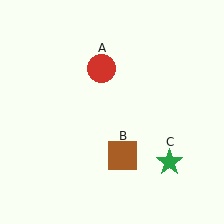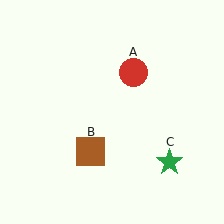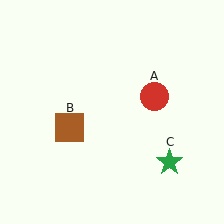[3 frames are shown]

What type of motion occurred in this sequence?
The red circle (object A), brown square (object B) rotated clockwise around the center of the scene.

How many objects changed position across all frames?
2 objects changed position: red circle (object A), brown square (object B).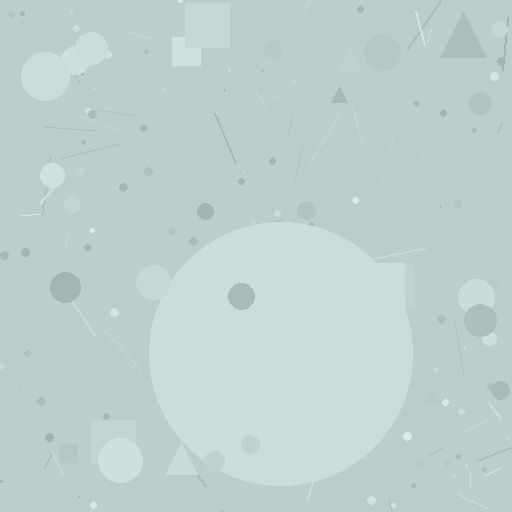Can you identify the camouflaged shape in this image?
The camouflaged shape is a circle.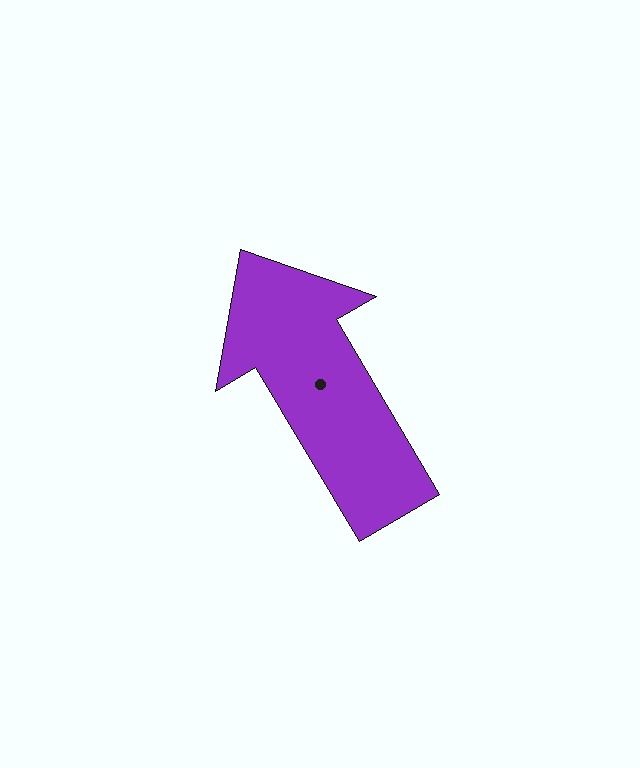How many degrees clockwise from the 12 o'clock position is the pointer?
Approximately 329 degrees.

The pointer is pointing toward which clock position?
Roughly 11 o'clock.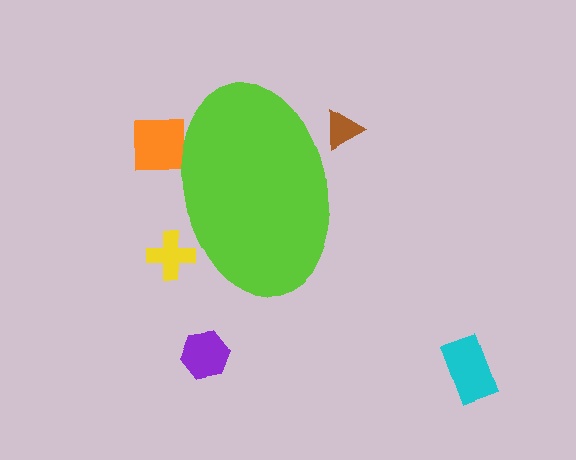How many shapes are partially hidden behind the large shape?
3 shapes are partially hidden.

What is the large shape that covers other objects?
A lime ellipse.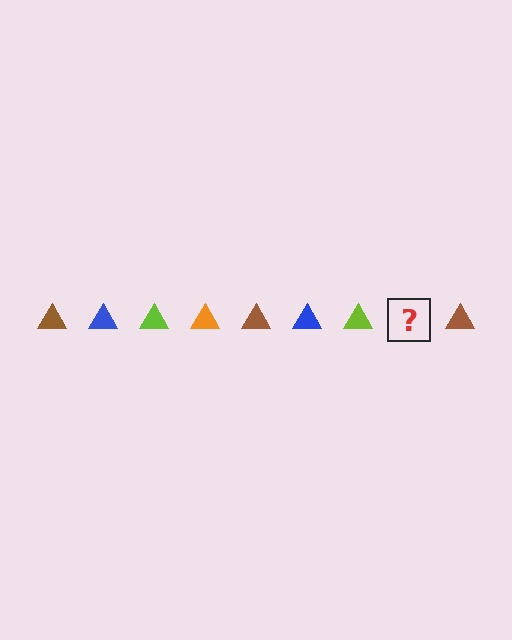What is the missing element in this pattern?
The missing element is an orange triangle.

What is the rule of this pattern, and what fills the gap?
The rule is that the pattern cycles through brown, blue, lime, orange triangles. The gap should be filled with an orange triangle.